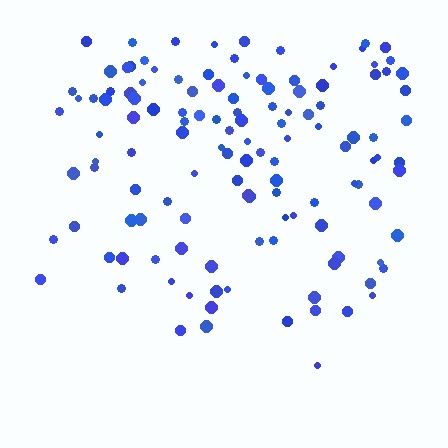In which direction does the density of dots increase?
From bottom to top, with the top side densest.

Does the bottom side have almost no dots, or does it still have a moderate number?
Still a moderate number, just noticeably fewer than the top.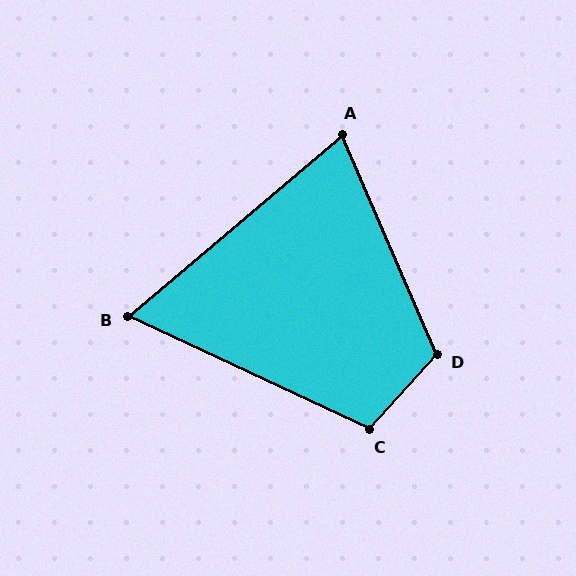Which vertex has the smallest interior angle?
B, at approximately 65 degrees.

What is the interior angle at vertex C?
Approximately 107 degrees (obtuse).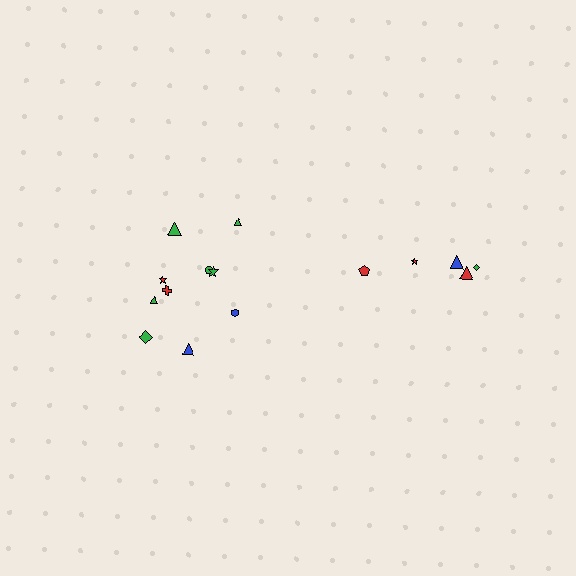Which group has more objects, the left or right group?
The left group.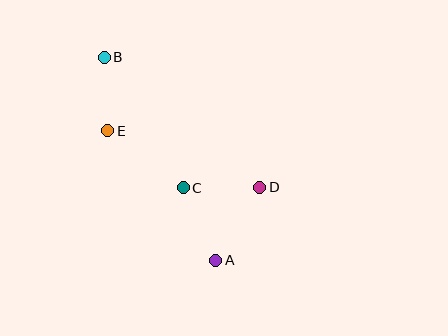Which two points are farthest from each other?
Points A and B are farthest from each other.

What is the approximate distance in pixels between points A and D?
The distance between A and D is approximately 85 pixels.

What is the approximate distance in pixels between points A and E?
The distance between A and E is approximately 168 pixels.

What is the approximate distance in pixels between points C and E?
The distance between C and E is approximately 95 pixels.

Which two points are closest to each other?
Points B and E are closest to each other.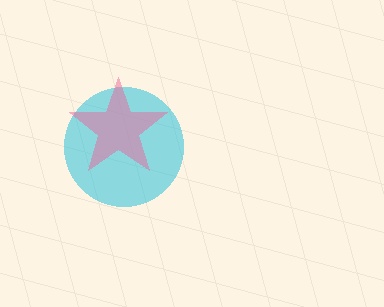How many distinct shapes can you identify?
There are 2 distinct shapes: a cyan circle, a pink star.